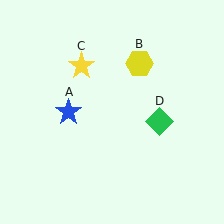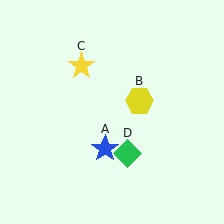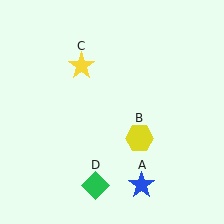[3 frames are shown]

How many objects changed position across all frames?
3 objects changed position: blue star (object A), yellow hexagon (object B), green diamond (object D).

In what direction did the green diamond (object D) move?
The green diamond (object D) moved down and to the left.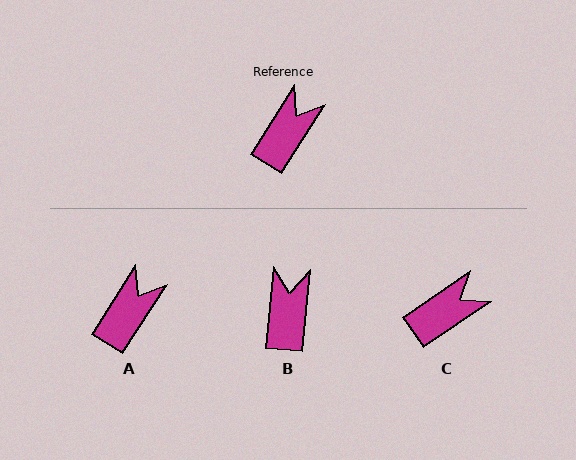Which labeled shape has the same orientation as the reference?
A.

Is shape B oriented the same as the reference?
No, it is off by about 27 degrees.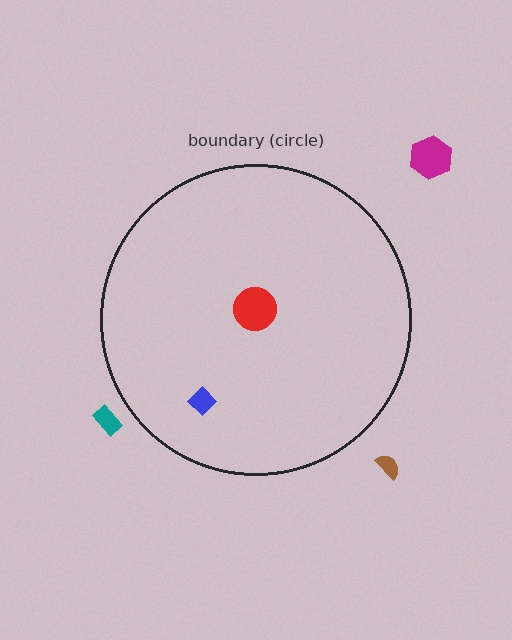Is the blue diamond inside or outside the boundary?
Inside.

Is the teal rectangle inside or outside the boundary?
Outside.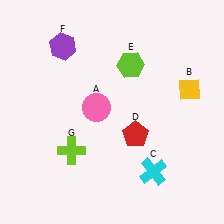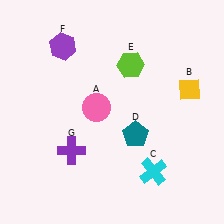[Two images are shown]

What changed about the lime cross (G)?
In Image 1, G is lime. In Image 2, it changed to purple.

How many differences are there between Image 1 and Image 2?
There are 2 differences between the two images.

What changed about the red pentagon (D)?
In Image 1, D is red. In Image 2, it changed to teal.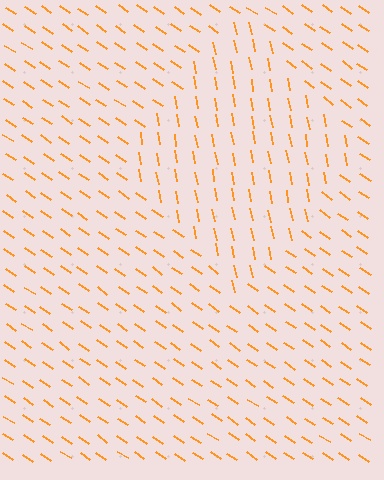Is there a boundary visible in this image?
Yes, there is a texture boundary formed by a change in line orientation.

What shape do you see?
I see a diamond.